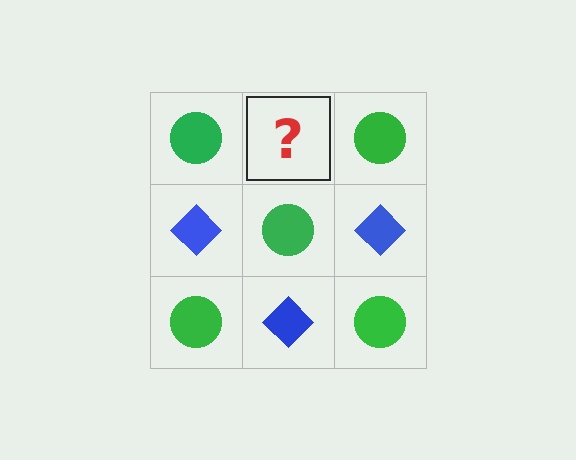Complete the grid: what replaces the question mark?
The question mark should be replaced with a blue diamond.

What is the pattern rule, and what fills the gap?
The rule is that it alternates green circle and blue diamond in a checkerboard pattern. The gap should be filled with a blue diamond.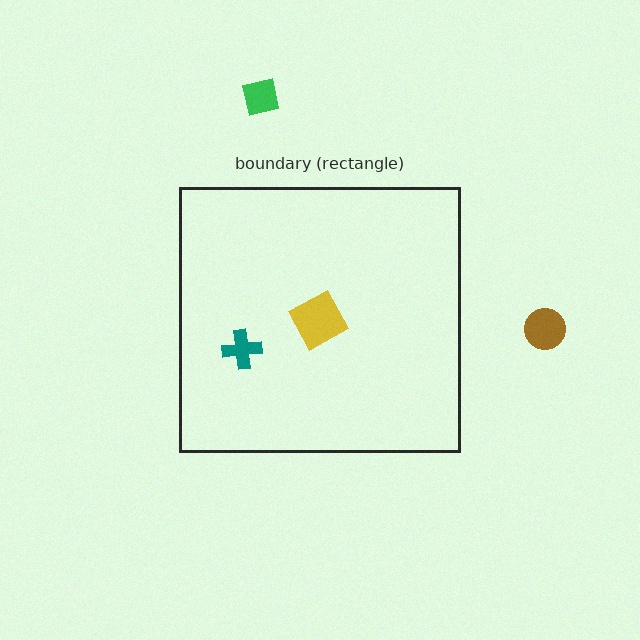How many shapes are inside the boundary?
2 inside, 2 outside.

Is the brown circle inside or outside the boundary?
Outside.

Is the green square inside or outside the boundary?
Outside.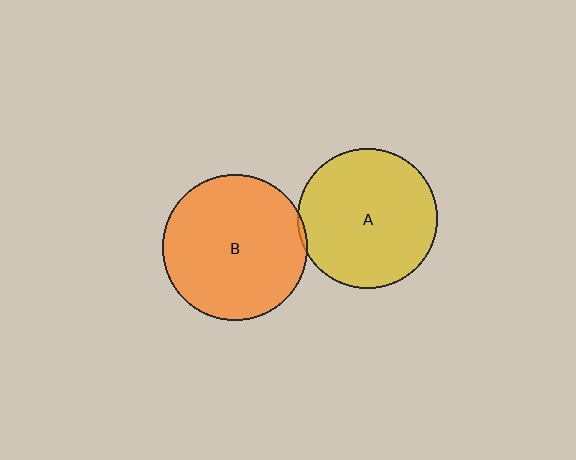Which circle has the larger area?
Circle B (orange).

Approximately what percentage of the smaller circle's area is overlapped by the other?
Approximately 5%.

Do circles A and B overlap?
Yes.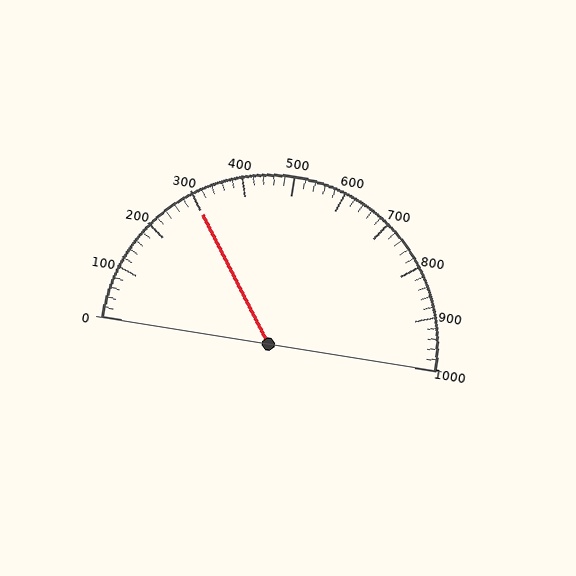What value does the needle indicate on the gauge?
The needle indicates approximately 300.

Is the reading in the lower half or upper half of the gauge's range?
The reading is in the lower half of the range (0 to 1000).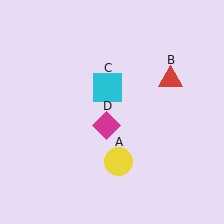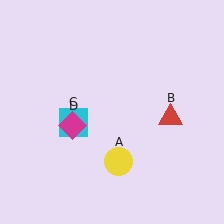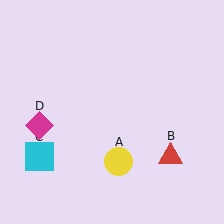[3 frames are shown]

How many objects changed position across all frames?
3 objects changed position: red triangle (object B), cyan square (object C), magenta diamond (object D).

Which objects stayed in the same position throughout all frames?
Yellow circle (object A) remained stationary.